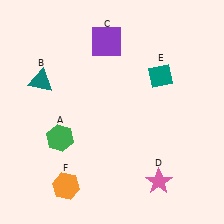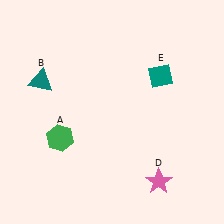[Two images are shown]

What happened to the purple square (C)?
The purple square (C) was removed in Image 2. It was in the top-left area of Image 1.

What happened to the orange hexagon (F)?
The orange hexagon (F) was removed in Image 2. It was in the bottom-left area of Image 1.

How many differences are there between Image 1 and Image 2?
There are 2 differences between the two images.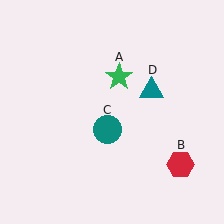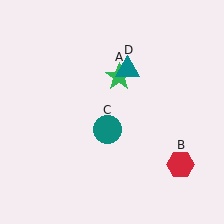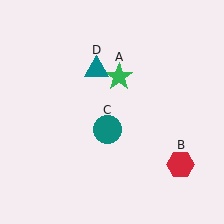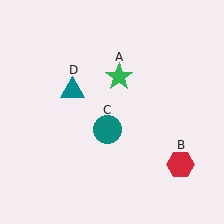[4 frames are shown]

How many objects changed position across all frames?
1 object changed position: teal triangle (object D).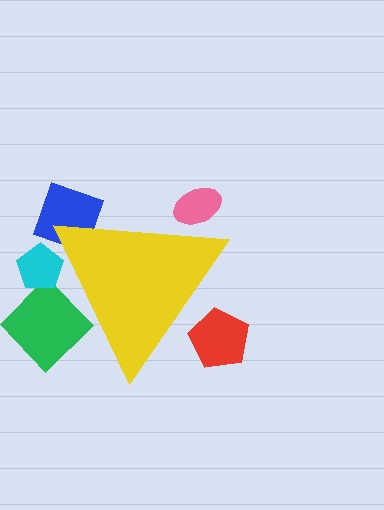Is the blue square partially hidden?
Yes, the blue square is partially hidden behind the yellow triangle.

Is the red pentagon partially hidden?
Yes, the red pentagon is partially hidden behind the yellow triangle.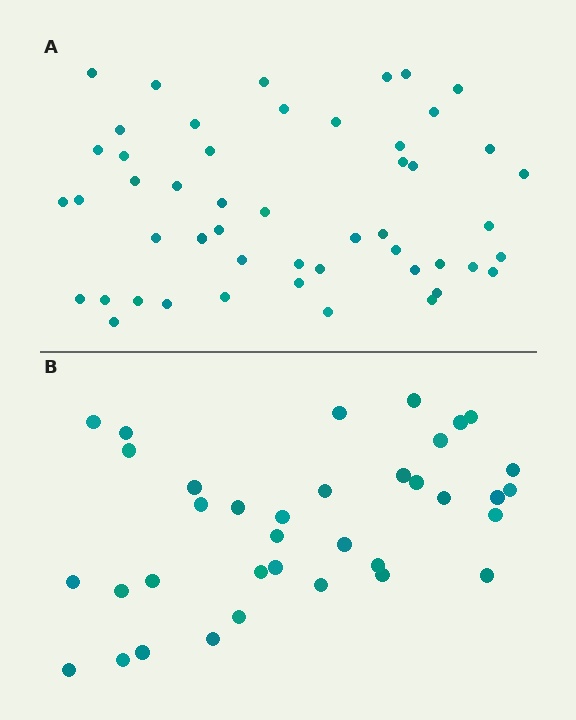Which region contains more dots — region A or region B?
Region A (the top region) has more dots.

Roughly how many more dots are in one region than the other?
Region A has approximately 15 more dots than region B.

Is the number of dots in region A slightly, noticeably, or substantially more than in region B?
Region A has noticeably more, but not dramatically so. The ratio is roughly 1.4 to 1.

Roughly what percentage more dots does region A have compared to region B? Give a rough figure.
About 40% more.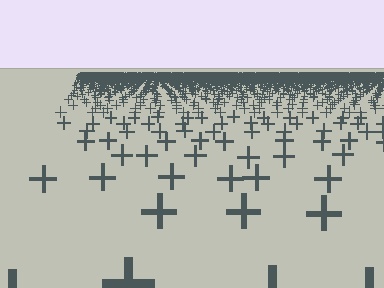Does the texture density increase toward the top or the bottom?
Density increases toward the top.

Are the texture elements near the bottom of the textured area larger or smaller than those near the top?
Larger. Near the bottom, elements are closer to the viewer and appear at a bigger on-screen size.